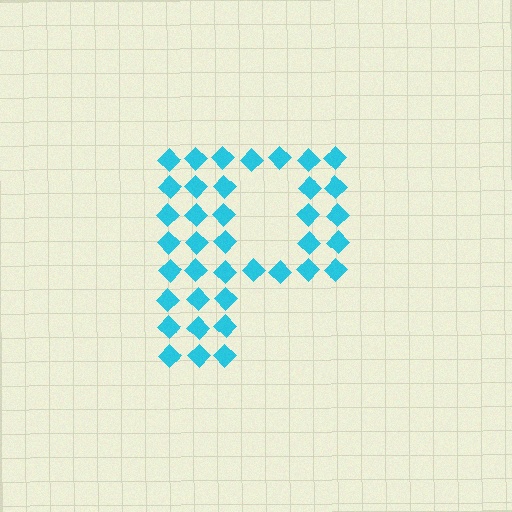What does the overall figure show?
The overall figure shows the letter P.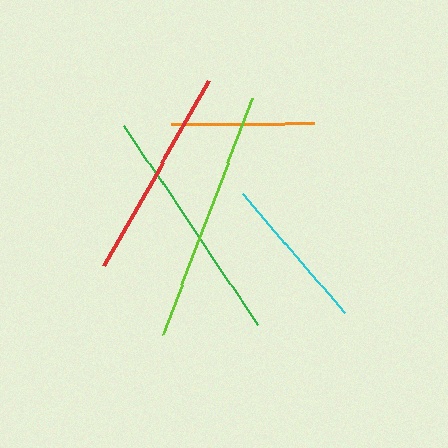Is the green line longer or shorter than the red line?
The green line is longer than the red line.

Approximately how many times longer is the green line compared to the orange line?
The green line is approximately 1.7 times the length of the orange line.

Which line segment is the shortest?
The orange line is the shortest at approximately 144 pixels.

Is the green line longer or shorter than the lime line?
The lime line is longer than the green line.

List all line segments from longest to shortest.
From longest to shortest: lime, green, red, cyan, orange.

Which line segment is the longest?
The lime line is the longest at approximately 253 pixels.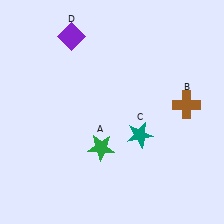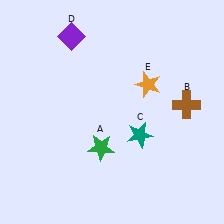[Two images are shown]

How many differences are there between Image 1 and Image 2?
There is 1 difference between the two images.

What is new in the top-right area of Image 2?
An orange star (E) was added in the top-right area of Image 2.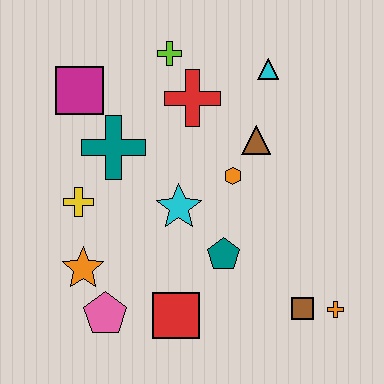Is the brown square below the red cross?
Yes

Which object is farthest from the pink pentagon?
The cyan triangle is farthest from the pink pentagon.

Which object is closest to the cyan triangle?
The brown triangle is closest to the cyan triangle.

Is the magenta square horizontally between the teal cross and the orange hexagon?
No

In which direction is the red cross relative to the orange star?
The red cross is above the orange star.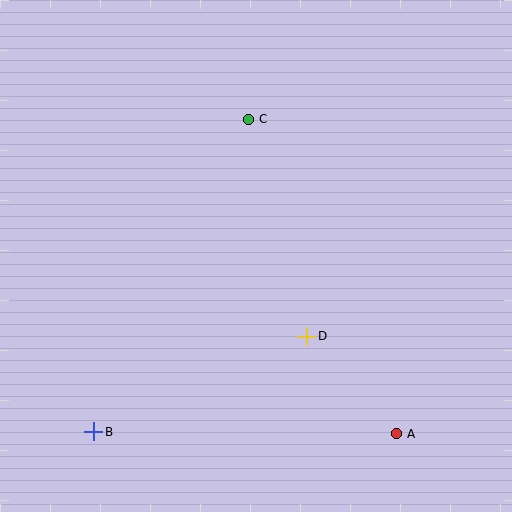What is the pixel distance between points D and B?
The distance between D and B is 233 pixels.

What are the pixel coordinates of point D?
Point D is at (307, 336).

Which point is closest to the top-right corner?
Point C is closest to the top-right corner.